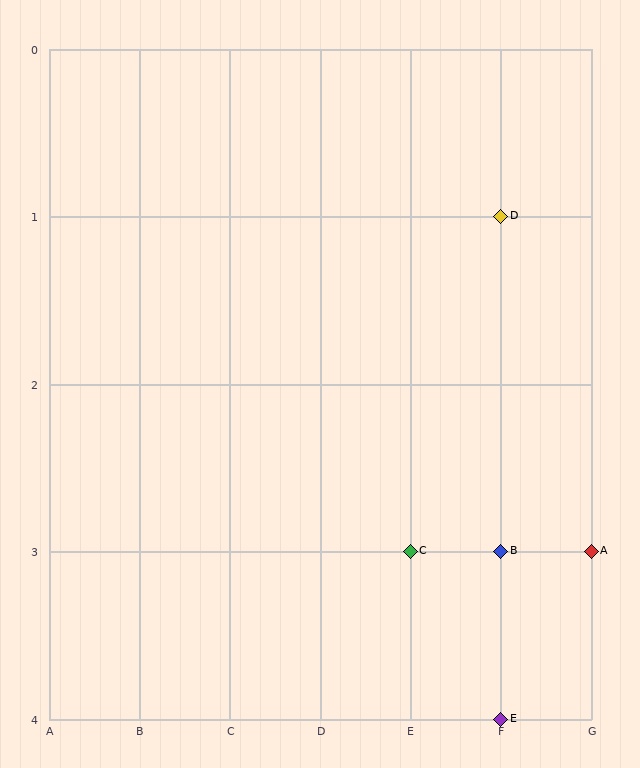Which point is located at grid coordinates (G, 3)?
Point A is at (G, 3).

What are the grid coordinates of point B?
Point B is at grid coordinates (F, 3).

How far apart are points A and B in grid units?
Points A and B are 1 column apart.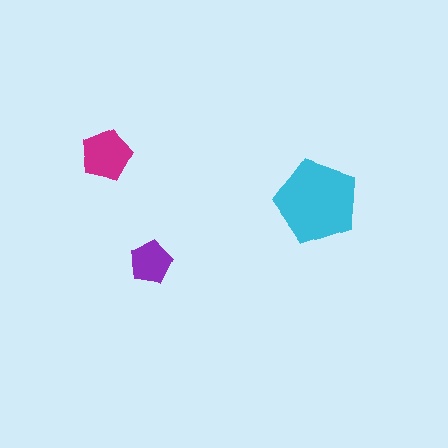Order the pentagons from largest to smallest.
the cyan one, the magenta one, the purple one.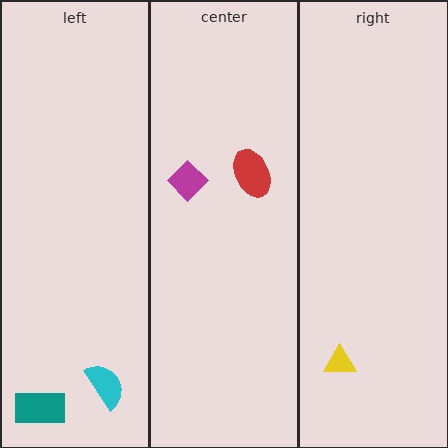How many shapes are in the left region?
2.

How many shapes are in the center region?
2.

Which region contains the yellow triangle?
The right region.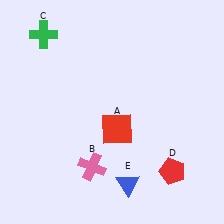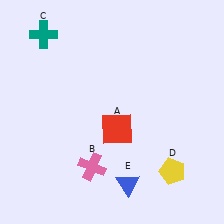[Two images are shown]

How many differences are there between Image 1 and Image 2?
There are 2 differences between the two images.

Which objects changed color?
C changed from green to teal. D changed from red to yellow.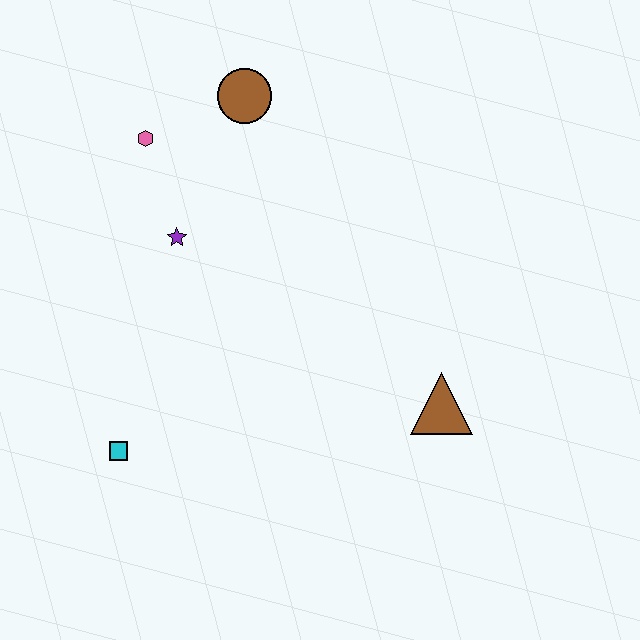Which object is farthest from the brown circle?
The cyan square is farthest from the brown circle.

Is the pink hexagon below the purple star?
No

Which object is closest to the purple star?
The pink hexagon is closest to the purple star.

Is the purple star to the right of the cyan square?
Yes